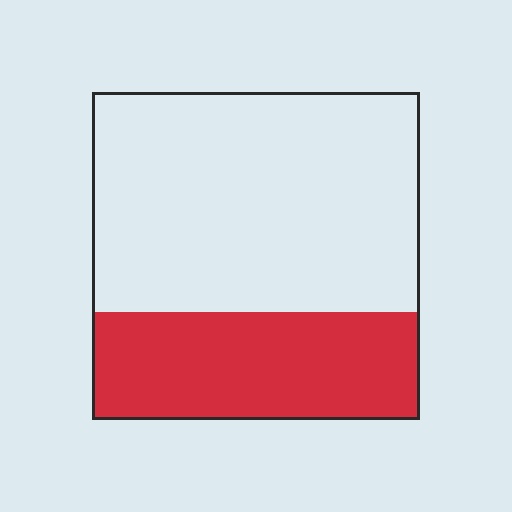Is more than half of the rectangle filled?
No.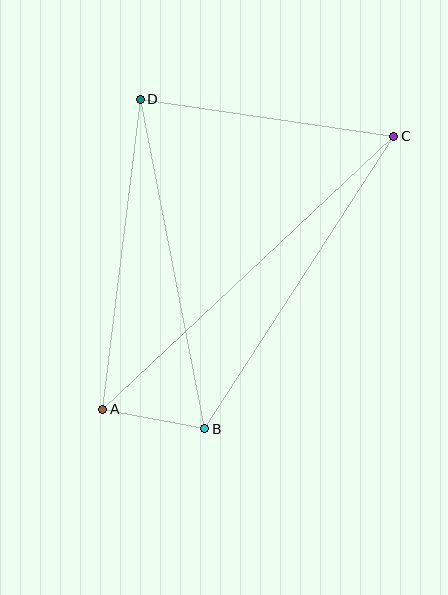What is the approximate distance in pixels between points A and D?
The distance between A and D is approximately 312 pixels.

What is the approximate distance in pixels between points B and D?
The distance between B and D is approximately 336 pixels.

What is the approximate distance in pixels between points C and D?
The distance between C and D is approximately 256 pixels.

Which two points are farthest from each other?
Points A and C are farthest from each other.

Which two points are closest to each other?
Points A and B are closest to each other.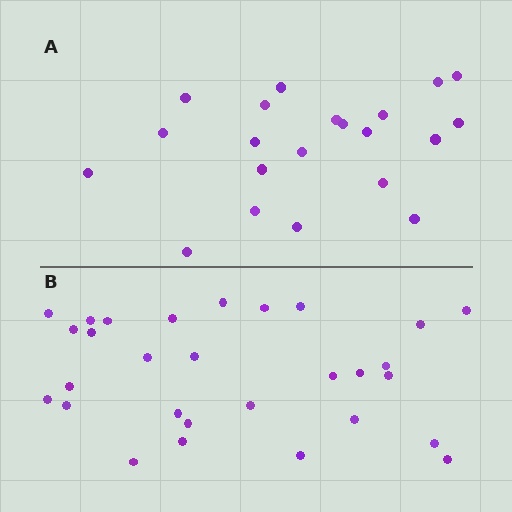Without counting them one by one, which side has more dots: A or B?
Region B (the bottom region) has more dots.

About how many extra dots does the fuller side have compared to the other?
Region B has roughly 8 or so more dots than region A.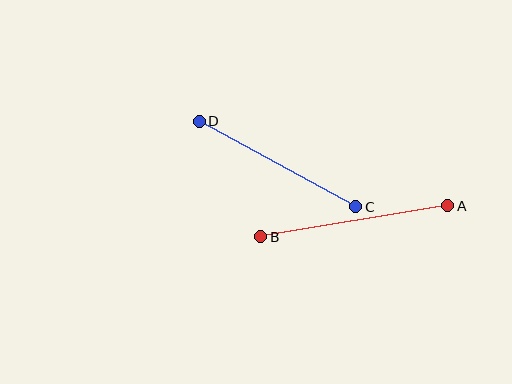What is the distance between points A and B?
The distance is approximately 190 pixels.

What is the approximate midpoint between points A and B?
The midpoint is at approximately (354, 221) pixels.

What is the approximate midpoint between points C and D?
The midpoint is at approximately (277, 164) pixels.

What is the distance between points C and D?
The distance is approximately 178 pixels.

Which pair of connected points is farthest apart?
Points A and B are farthest apart.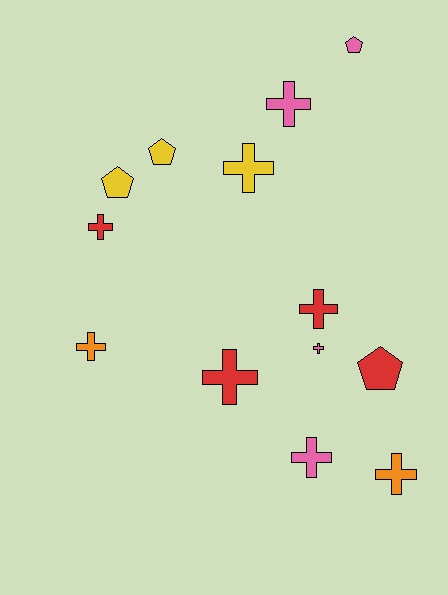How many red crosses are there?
There are 3 red crosses.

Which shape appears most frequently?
Cross, with 9 objects.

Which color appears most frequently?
Red, with 4 objects.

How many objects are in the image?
There are 13 objects.